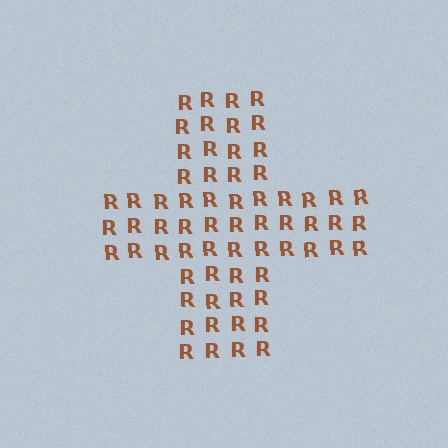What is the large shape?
The large shape is a cross.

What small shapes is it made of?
It is made of small letter R's.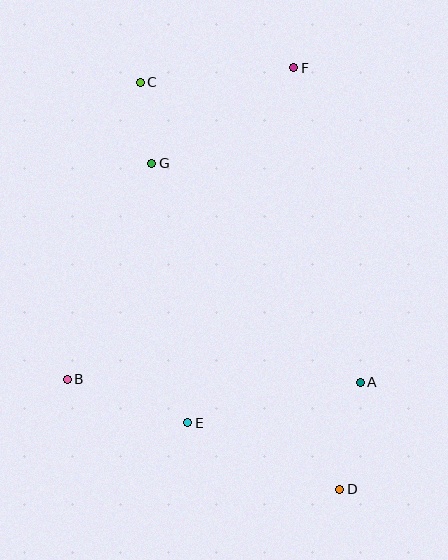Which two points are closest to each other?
Points C and G are closest to each other.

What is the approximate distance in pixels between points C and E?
The distance between C and E is approximately 344 pixels.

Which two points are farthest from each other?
Points C and D are farthest from each other.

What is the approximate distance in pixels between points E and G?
The distance between E and G is approximately 262 pixels.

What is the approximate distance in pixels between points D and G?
The distance between D and G is approximately 376 pixels.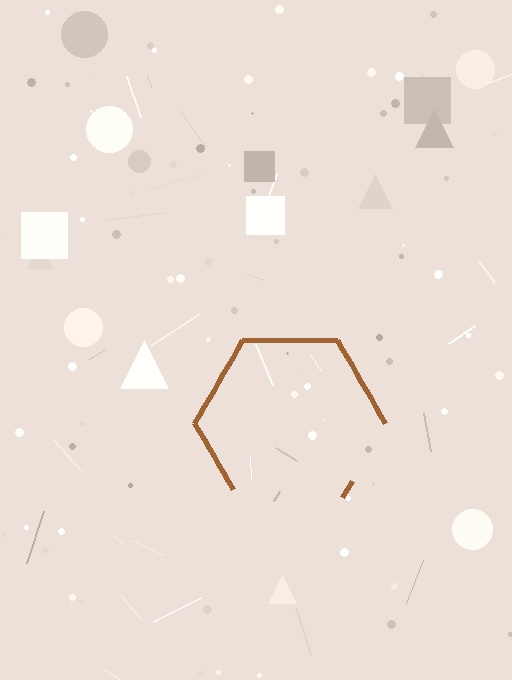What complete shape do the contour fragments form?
The contour fragments form a hexagon.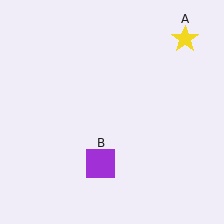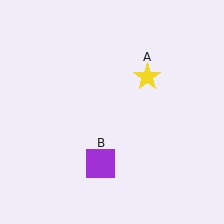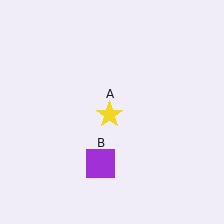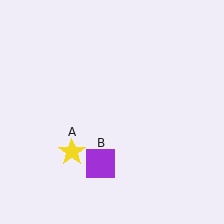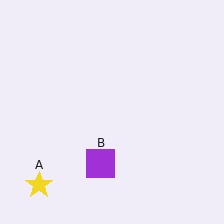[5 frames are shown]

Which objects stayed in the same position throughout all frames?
Purple square (object B) remained stationary.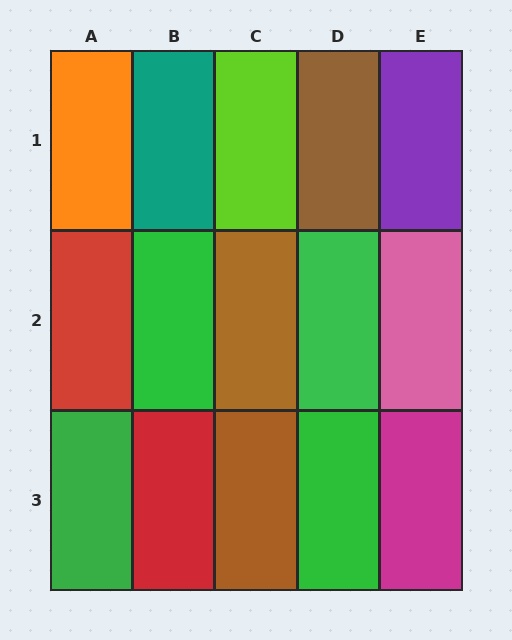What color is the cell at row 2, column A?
Red.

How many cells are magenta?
1 cell is magenta.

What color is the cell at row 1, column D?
Brown.